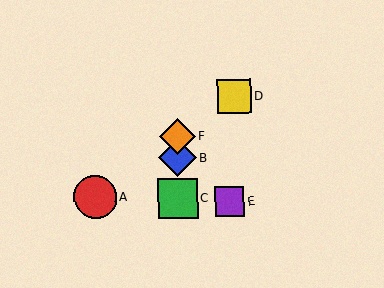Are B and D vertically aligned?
No, B is at x≈177 and D is at x≈234.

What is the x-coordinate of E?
Object E is at x≈230.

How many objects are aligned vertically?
3 objects (B, C, F) are aligned vertically.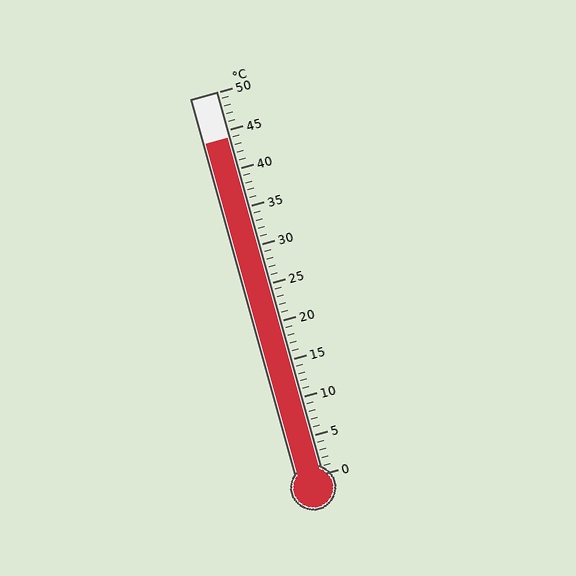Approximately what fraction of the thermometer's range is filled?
The thermometer is filled to approximately 90% of its range.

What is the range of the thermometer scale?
The thermometer scale ranges from 0°C to 50°C.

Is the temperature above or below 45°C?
The temperature is below 45°C.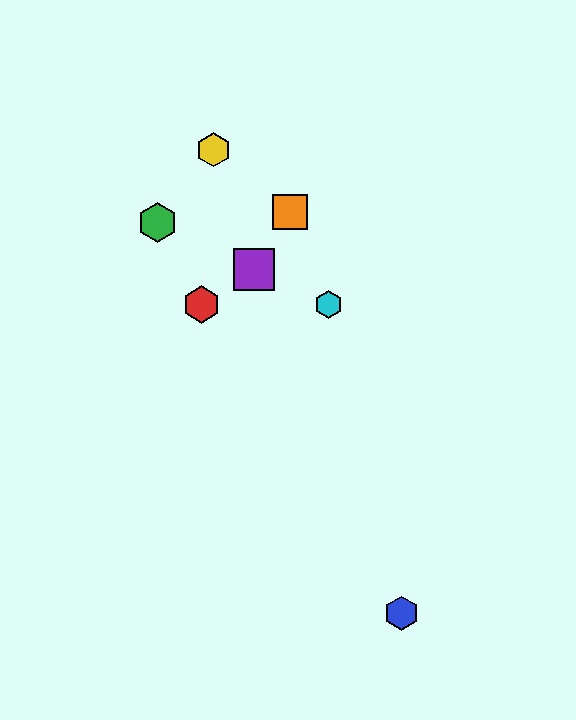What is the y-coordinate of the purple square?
The purple square is at y≈270.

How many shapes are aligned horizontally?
2 shapes (the red hexagon, the cyan hexagon) are aligned horizontally.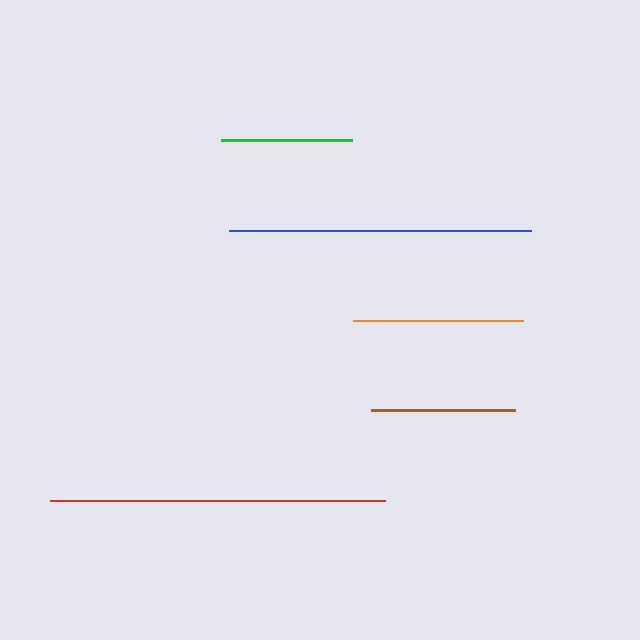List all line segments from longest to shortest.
From longest to shortest: red, blue, orange, brown, green.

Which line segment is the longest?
The red line is the longest at approximately 335 pixels.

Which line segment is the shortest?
The green line is the shortest at approximately 131 pixels.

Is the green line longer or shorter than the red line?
The red line is longer than the green line.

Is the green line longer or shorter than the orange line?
The orange line is longer than the green line.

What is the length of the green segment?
The green segment is approximately 131 pixels long.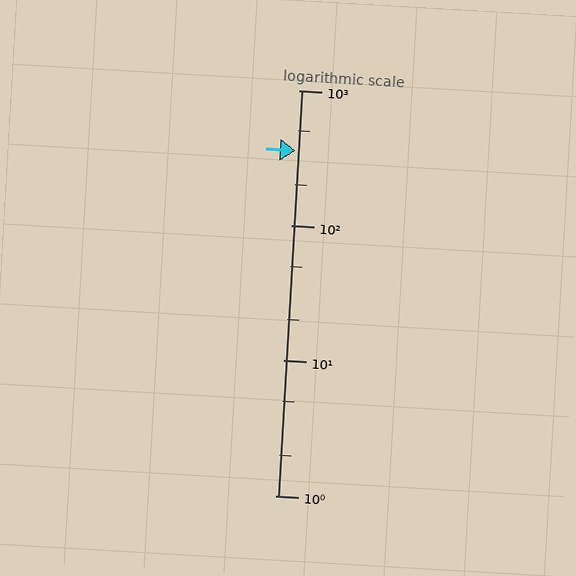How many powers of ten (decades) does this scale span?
The scale spans 3 decades, from 1 to 1000.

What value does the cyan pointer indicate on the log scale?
The pointer indicates approximately 360.